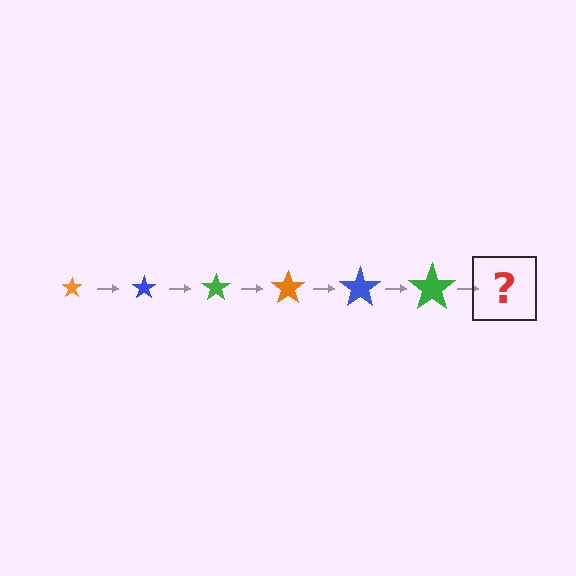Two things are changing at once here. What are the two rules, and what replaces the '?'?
The two rules are that the star grows larger each step and the color cycles through orange, blue, and green. The '?' should be an orange star, larger than the previous one.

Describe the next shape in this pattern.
It should be an orange star, larger than the previous one.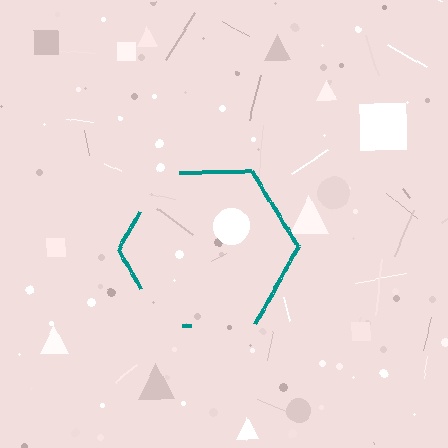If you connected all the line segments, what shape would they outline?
They would outline a hexagon.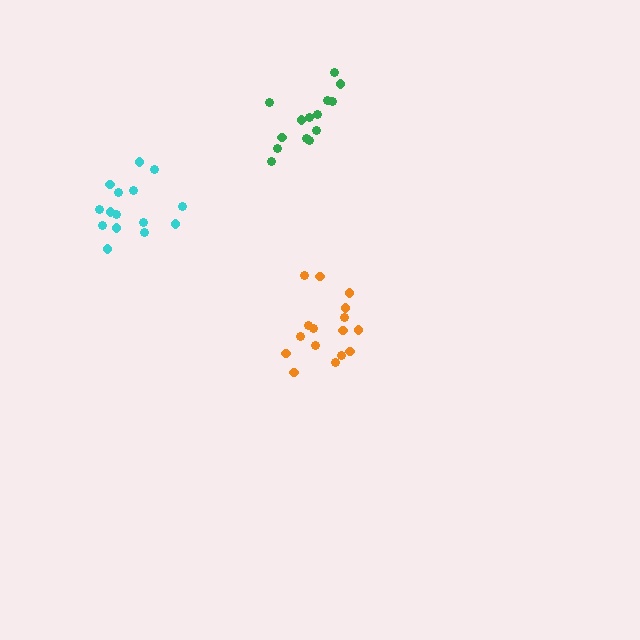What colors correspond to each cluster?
The clusters are colored: orange, cyan, green.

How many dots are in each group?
Group 1: 16 dots, Group 2: 15 dots, Group 3: 14 dots (45 total).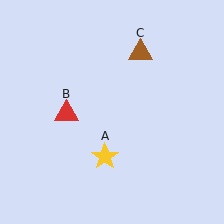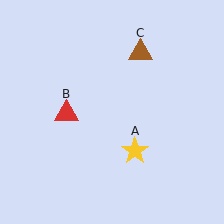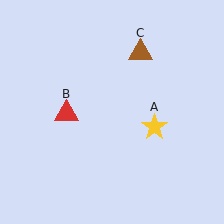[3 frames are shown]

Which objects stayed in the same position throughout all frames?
Red triangle (object B) and brown triangle (object C) remained stationary.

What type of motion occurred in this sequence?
The yellow star (object A) rotated counterclockwise around the center of the scene.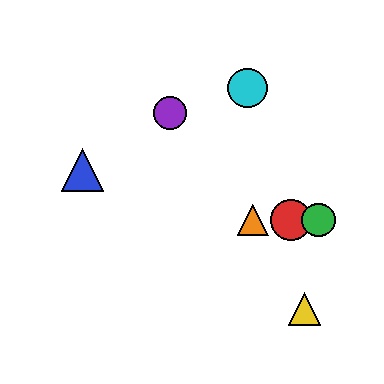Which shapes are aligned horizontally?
The red circle, the green circle, the orange triangle are aligned horizontally.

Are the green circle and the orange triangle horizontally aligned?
Yes, both are at y≈220.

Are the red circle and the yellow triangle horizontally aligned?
No, the red circle is at y≈220 and the yellow triangle is at y≈309.